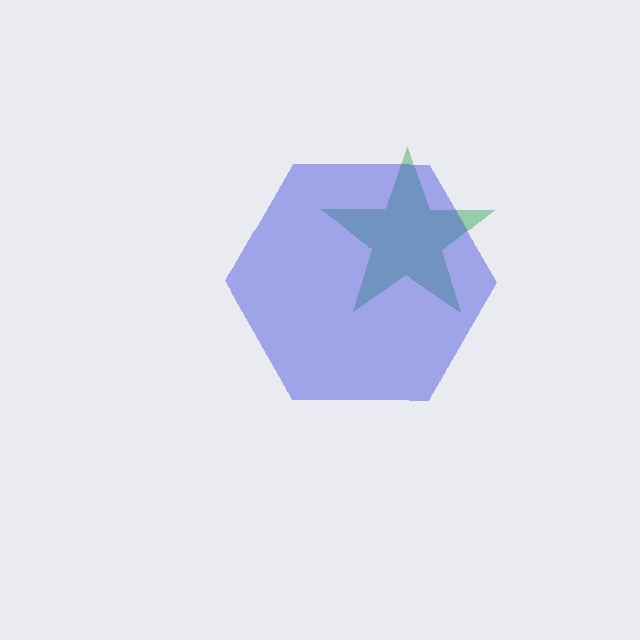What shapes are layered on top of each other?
The layered shapes are: a green star, a blue hexagon.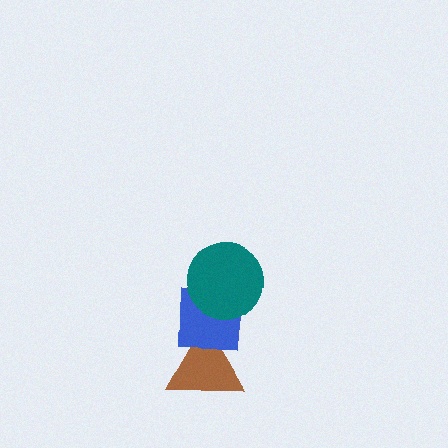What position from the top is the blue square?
The blue square is 2nd from the top.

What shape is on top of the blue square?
The teal circle is on top of the blue square.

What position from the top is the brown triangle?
The brown triangle is 3rd from the top.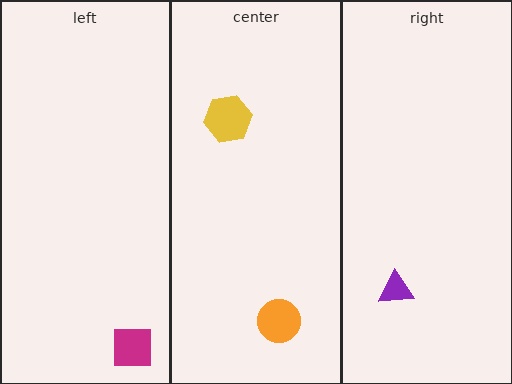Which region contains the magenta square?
The left region.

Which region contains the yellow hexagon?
The center region.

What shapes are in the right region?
The purple triangle.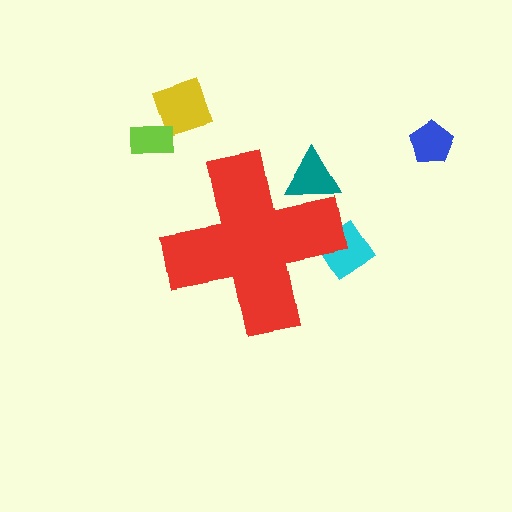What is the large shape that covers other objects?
A red cross.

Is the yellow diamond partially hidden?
No, the yellow diamond is fully visible.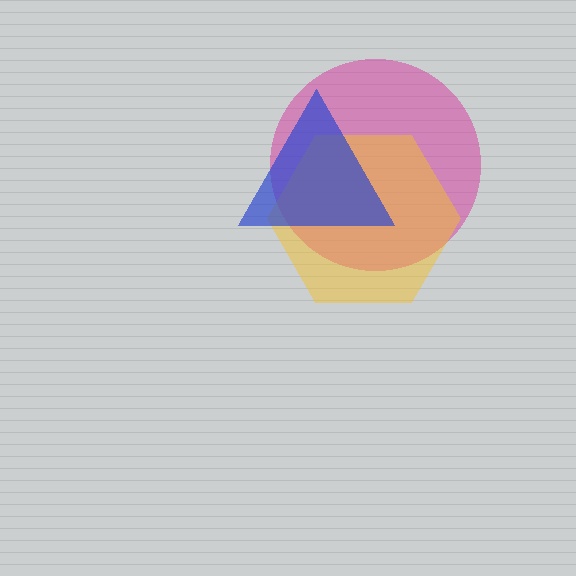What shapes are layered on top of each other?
The layered shapes are: a magenta circle, a yellow hexagon, a blue triangle.